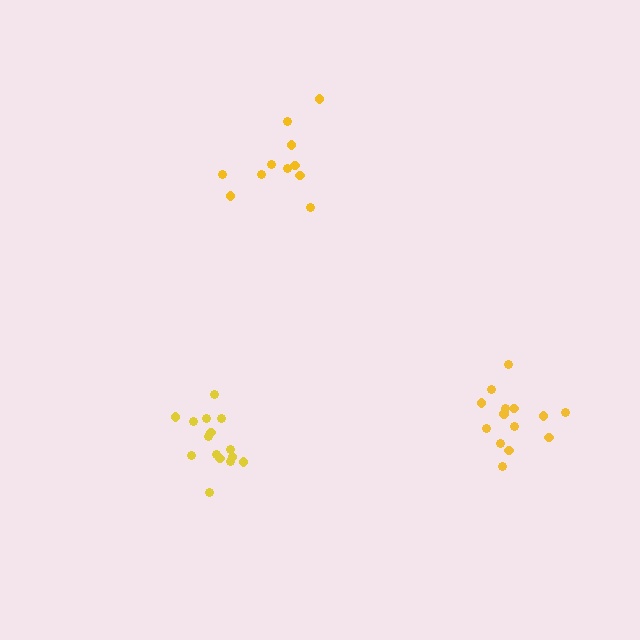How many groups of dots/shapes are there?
There are 3 groups.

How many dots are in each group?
Group 1: 11 dots, Group 2: 15 dots, Group 3: 14 dots (40 total).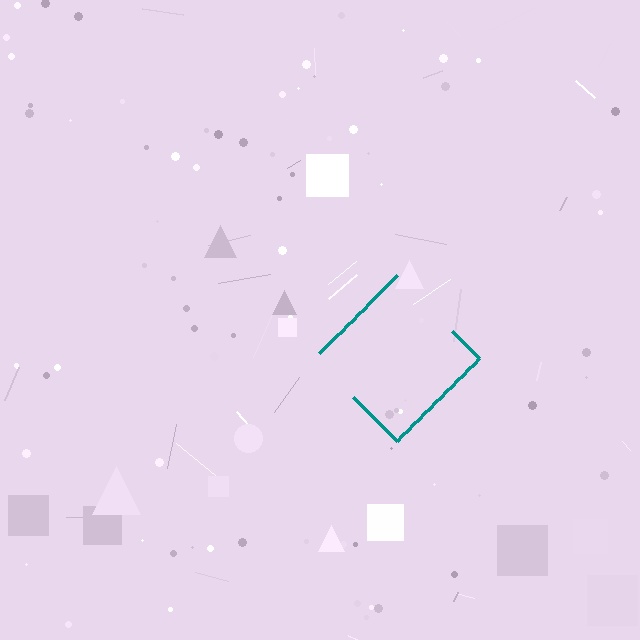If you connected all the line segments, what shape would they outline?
They would outline a diamond.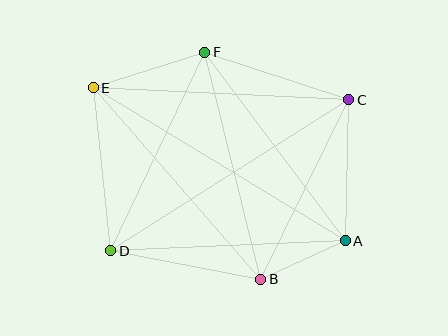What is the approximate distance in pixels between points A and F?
The distance between A and F is approximately 235 pixels.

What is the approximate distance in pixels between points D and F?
The distance between D and F is approximately 219 pixels.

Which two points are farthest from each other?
Points A and E are farthest from each other.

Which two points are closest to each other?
Points A and B are closest to each other.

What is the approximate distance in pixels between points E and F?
The distance between E and F is approximately 117 pixels.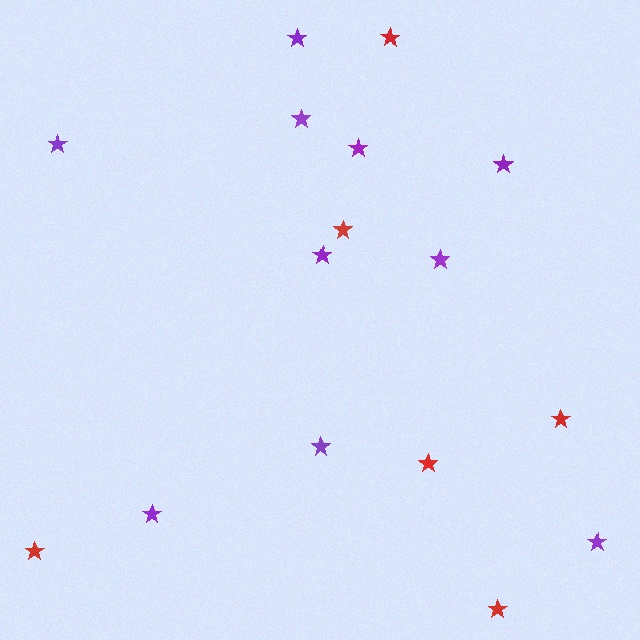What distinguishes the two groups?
There are 2 groups: one group of red stars (6) and one group of purple stars (10).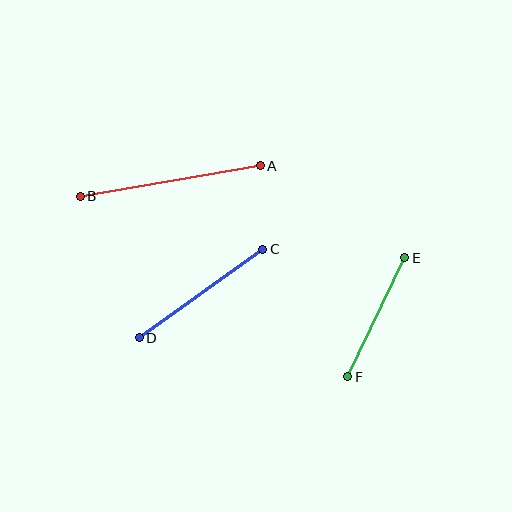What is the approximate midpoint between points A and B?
The midpoint is at approximately (170, 181) pixels.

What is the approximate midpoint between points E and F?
The midpoint is at approximately (376, 317) pixels.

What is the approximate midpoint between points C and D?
The midpoint is at approximately (201, 293) pixels.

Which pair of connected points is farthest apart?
Points A and B are farthest apart.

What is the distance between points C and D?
The distance is approximately 152 pixels.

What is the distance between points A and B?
The distance is approximately 183 pixels.